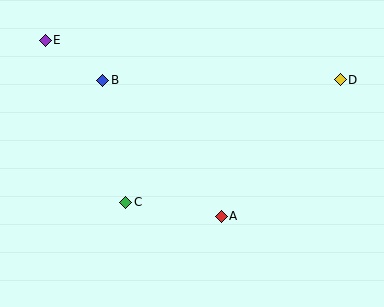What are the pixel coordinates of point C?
Point C is at (126, 202).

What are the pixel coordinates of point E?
Point E is at (45, 40).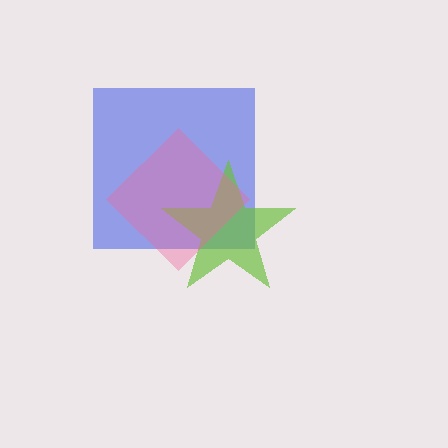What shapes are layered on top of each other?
The layered shapes are: a blue square, a lime star, a pink diamond.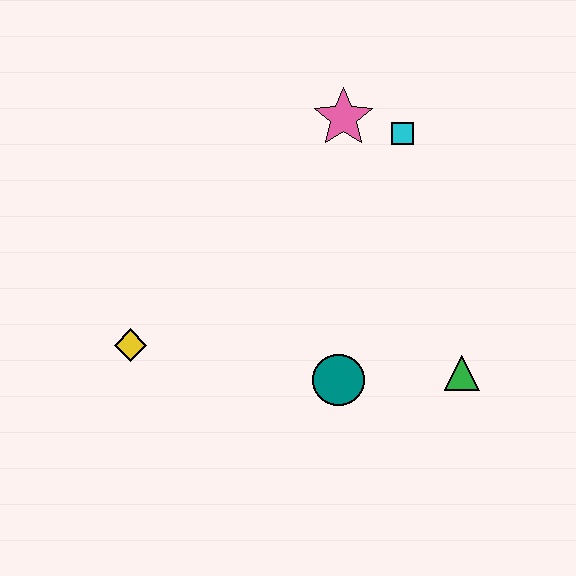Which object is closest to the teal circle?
The green triangle is closest to the teal circle.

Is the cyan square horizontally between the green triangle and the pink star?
Yes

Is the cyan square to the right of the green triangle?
No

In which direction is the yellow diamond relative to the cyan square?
The yellow diamond is to the left of the cyan square.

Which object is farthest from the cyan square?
The yellow diamond is farthest from the cyan square.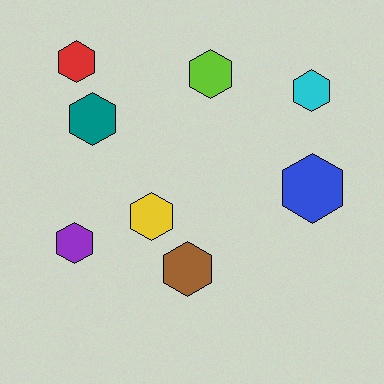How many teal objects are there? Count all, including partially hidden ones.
There is 1 teal object.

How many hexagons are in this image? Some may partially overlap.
There are 8 hexagons.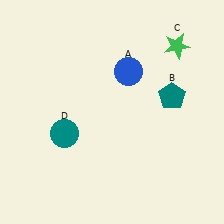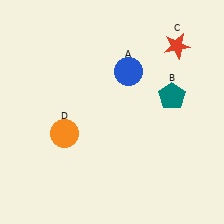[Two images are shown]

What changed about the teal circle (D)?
In Image 1, D is teal. In Image 2, it changed to orange.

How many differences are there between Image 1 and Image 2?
There are 2 differences between the two images.